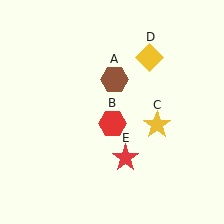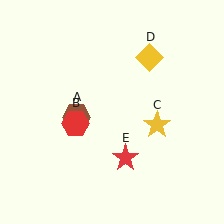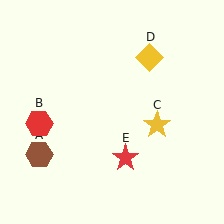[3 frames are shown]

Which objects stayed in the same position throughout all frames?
Yellow star (object C) and yellow diamond (object D) and red star (object E) remained stationary.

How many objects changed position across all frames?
2 objects changed position: brown hexagon (object A), red hexagon (object B).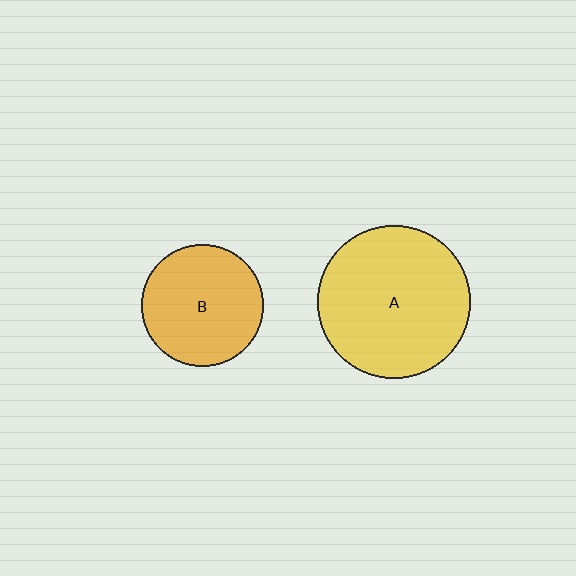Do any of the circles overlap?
No, none of the circles overlap.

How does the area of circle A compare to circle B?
Approximately 1.6 times.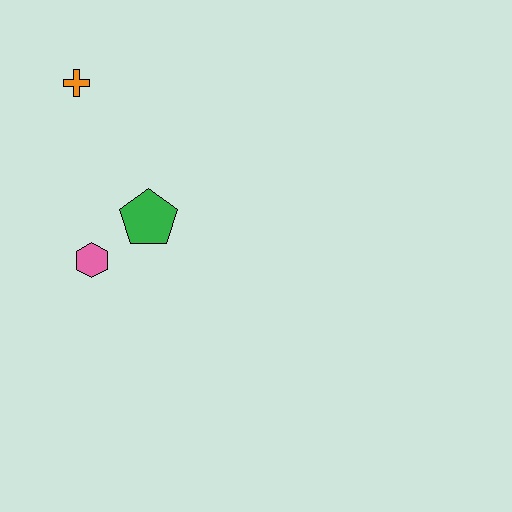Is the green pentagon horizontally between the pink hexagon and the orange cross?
No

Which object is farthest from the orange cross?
The pink hexagon is farthest from the orange cross.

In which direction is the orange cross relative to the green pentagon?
The orange cross is above the green pentagon.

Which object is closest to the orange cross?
The green pentagon is closest to the orange cross.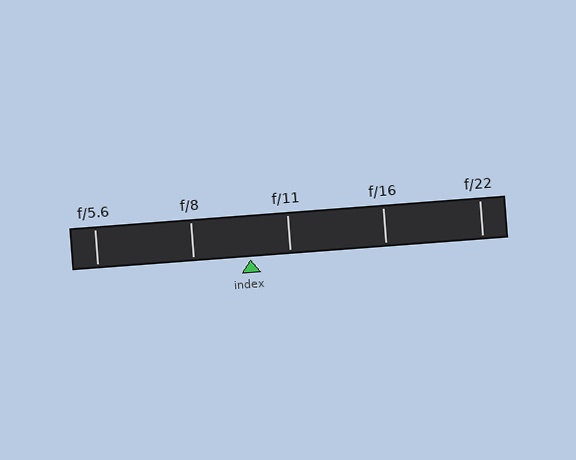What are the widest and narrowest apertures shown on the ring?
The widest aperture shown is f/5.6 and the narrowest is f/22.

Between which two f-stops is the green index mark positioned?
The index mark is between f/8 and f/11.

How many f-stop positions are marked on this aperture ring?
There are 5 f-stop positions marked.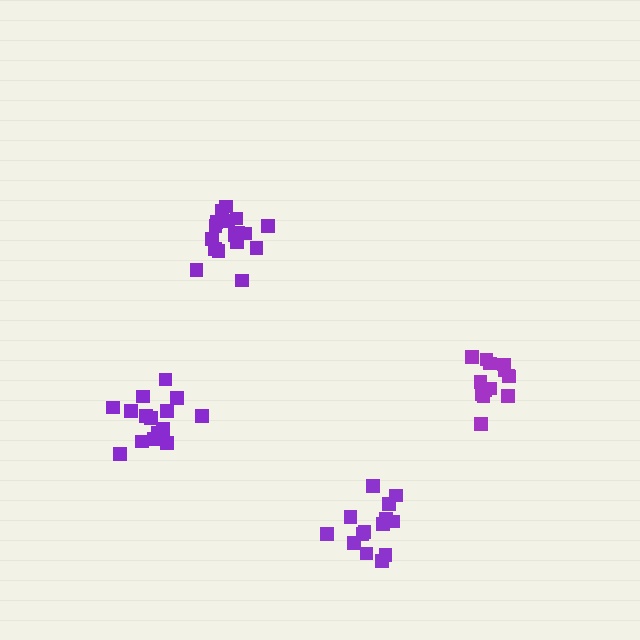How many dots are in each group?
Group 1: 15 dots, Group 2: 17 dots, Group 3: 14 dots, Group 4: 14 dots (60 total).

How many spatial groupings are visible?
There are 4 spatial groupings.